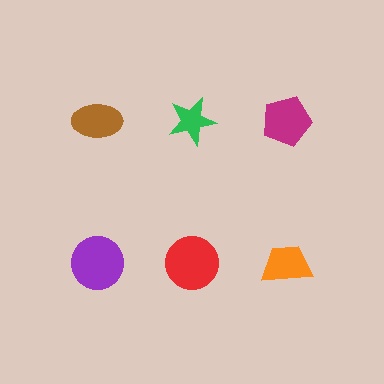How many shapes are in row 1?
3 shapes.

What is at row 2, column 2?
A red circle.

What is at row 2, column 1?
A purple circle.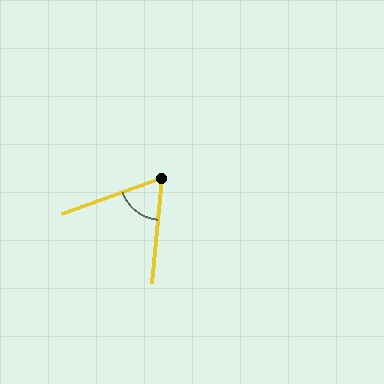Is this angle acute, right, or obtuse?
It is acute.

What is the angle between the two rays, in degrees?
Approximately 65 degrees.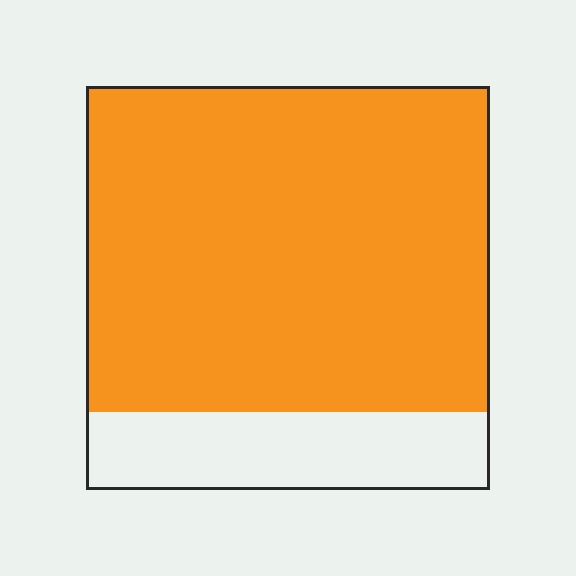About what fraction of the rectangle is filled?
About four fifths (4/5).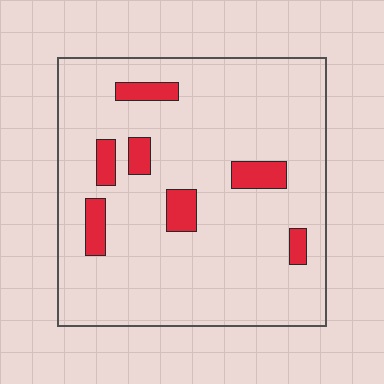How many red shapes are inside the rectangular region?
7.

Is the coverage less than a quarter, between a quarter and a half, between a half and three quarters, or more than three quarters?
Less than a quarter.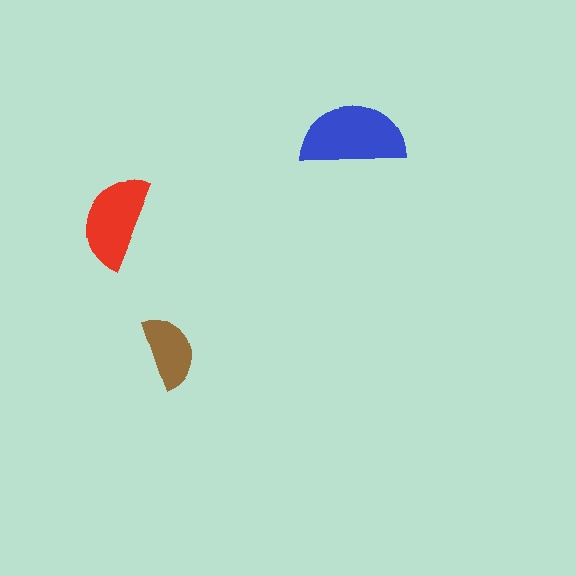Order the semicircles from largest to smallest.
the blue one, the red one, the brown one.